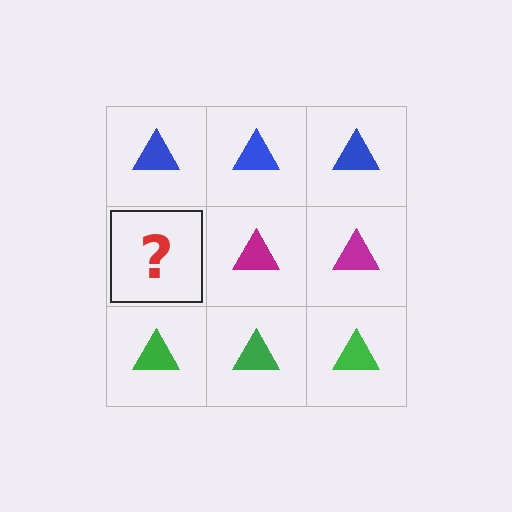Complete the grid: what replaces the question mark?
The question mark should be replaced with a magenta triangle.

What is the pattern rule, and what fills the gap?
The rule is that each row has a consistent color. The gap should be filled with a magenta triangle.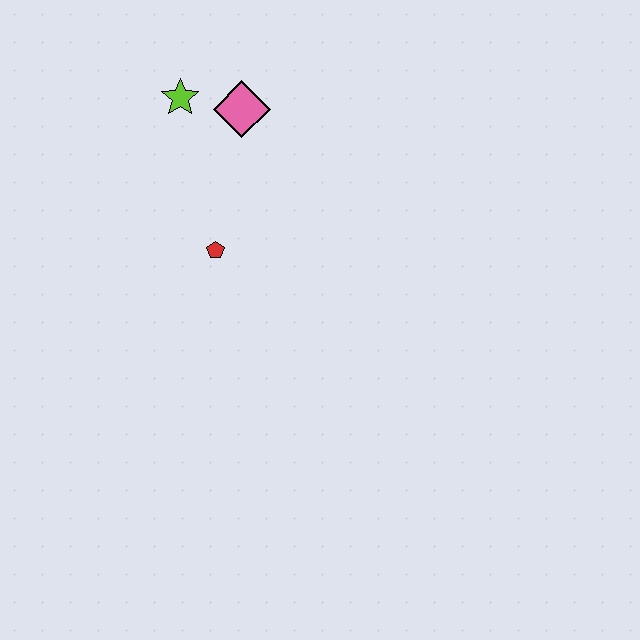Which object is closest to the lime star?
The pink diamond is closest to the lime star.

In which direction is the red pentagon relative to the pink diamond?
The red pentagon is below the pink diamond.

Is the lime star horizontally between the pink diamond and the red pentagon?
No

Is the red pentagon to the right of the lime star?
Yes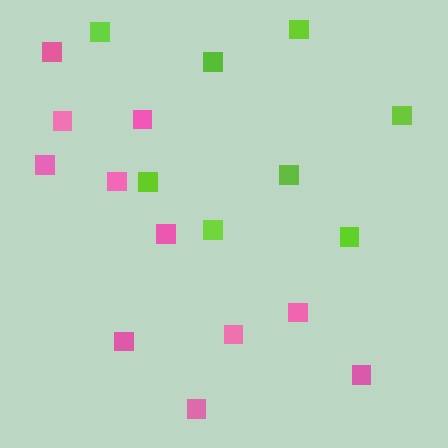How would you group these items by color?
There are 2 groups: one group of pink squares (11) and one group of lime squares (8).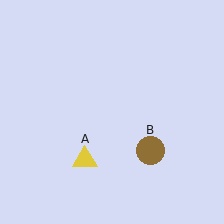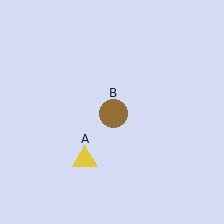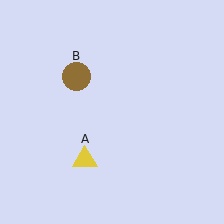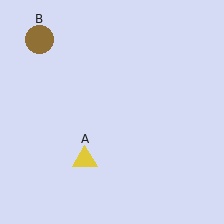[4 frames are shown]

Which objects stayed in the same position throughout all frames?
Yellow triangle (object A) remained stationary.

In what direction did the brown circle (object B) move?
The brown circle (object B) moved up and to the left.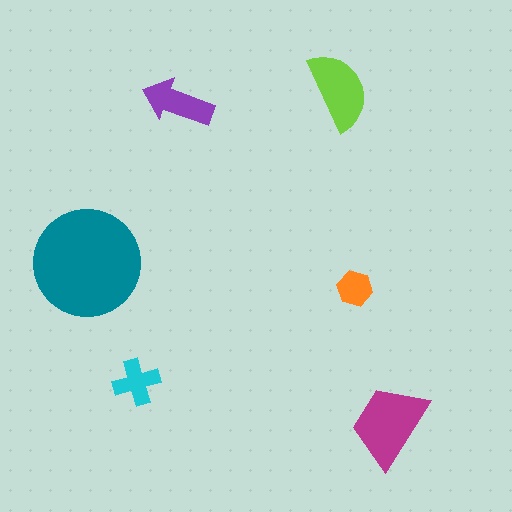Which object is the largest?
The teal circle.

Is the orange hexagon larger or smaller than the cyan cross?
Smaller.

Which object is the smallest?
The orange hexagon.